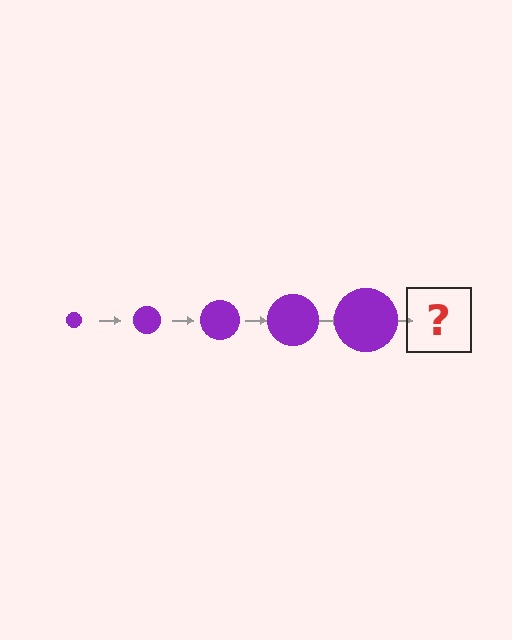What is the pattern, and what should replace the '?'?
The pattern is that the circle gets progressively larger each step. The '?' should be a purple circle, larger than the previous one.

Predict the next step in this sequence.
The next step is a purple circle, larger than the previous one.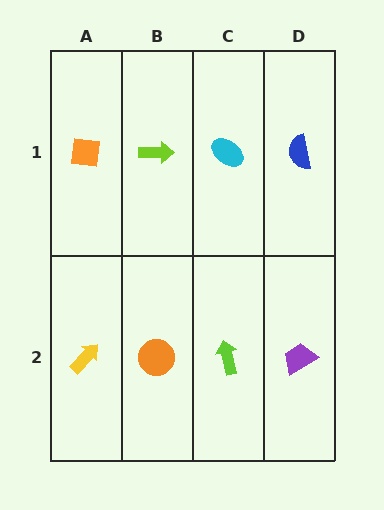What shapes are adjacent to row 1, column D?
A purple trapezoid (row 2, column D), a cyan ellipse (row 1, column C).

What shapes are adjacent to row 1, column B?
An orange circle (row 2, column B), an orange square (row 1, column A), a cyan ellipse (row 1, column C).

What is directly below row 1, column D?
A purple trapezoid.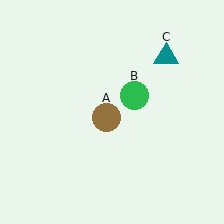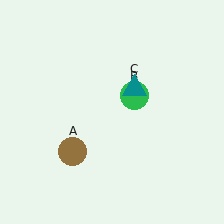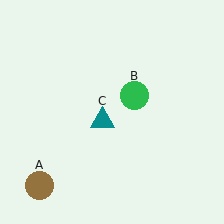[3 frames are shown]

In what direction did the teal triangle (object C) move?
The teal triangle (object C) moved down and to the left.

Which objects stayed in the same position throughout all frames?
Green circle (object B) remained stationary.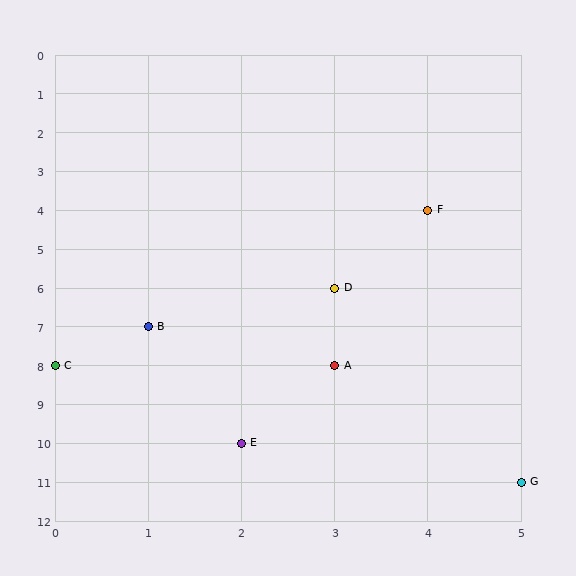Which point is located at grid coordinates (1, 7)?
Point B is at (1, 7).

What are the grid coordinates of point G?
Point G is at grid coordinates (5, 11).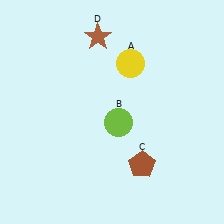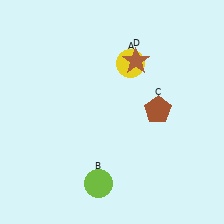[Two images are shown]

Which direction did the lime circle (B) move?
The lime circle (B) moved down.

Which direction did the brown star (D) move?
The brown star (D) moved right.